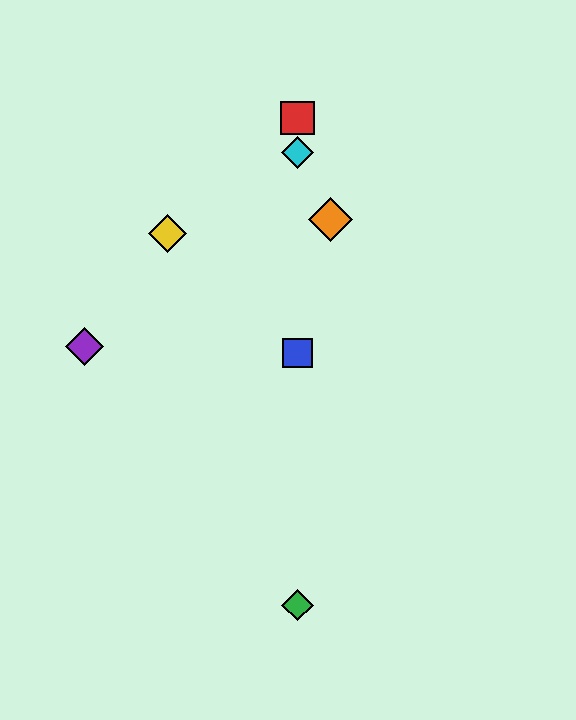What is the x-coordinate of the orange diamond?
The orange diamond is at x≈331.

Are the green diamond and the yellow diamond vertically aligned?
No, the green diamond is at x≈297 and the yellow diamond is at x≈168.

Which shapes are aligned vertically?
The red square, the blue square, the green diamond, the cyan diamond are aligned vertically.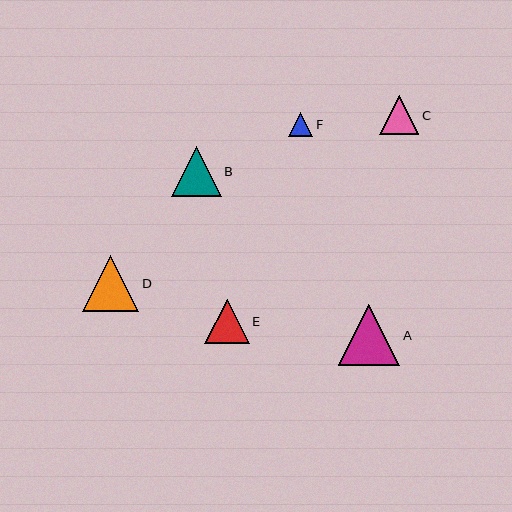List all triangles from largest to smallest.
From largest to smallest: A, D, B, E, C, F.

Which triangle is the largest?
Triangle A is the largest with a size of approximately 62 pixels.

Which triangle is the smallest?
Triangle F is the smallest with a size of approximately 24 pixels.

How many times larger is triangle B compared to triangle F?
Triangle B is approximately 2.1 times the size of triangle F.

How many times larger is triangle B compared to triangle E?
Triangle B is approximately 1.1 times the size of triangle E.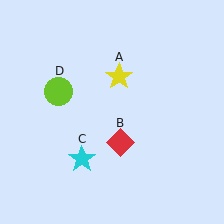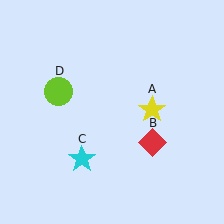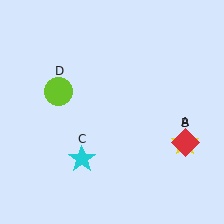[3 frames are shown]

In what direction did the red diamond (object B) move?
The red diamond (object B) moved right.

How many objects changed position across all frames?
2 objects changed position: yellow star (object A), red diamond (object B).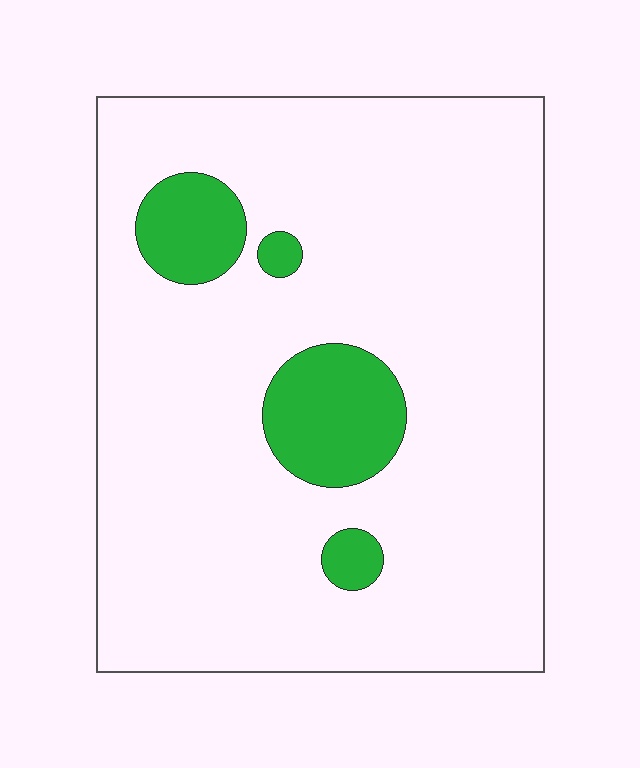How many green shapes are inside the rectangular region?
4.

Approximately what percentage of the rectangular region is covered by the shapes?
Approximately 10%.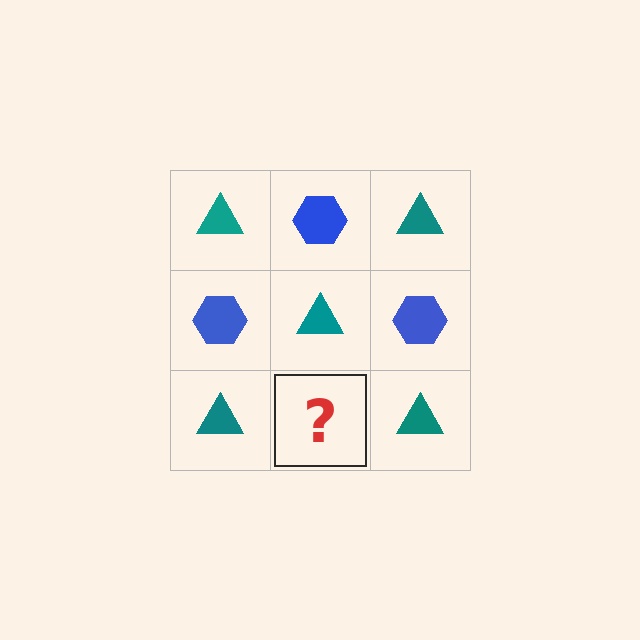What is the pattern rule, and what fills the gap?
The rule is that it alternates teal triangle and blue hexagon in a checkerboard pattern. The gap should be filled with a blue hexagon.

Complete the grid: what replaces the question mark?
The question mark should be replaced with a blue hexagon.